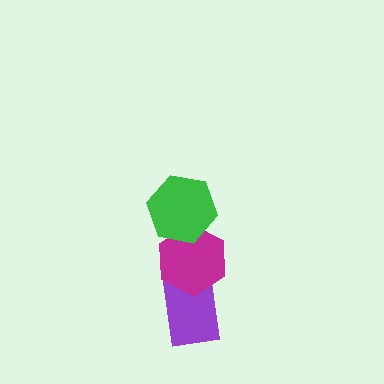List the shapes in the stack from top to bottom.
From top to bottom: the green hexagon, the magenta hexagon, the purple rectangle.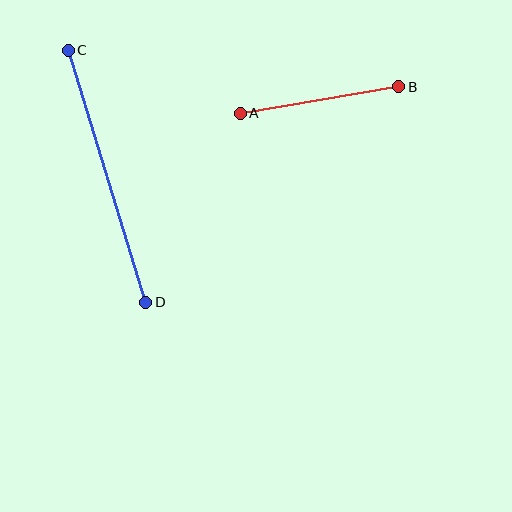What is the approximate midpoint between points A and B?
The midpoint is at approximately (320, 100) pixels.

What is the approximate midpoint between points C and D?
The midpoint is at approximately (107, 176) pixels.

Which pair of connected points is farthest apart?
Points C and D are farthest apart.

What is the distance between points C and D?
The distance is approximately 264 pixels.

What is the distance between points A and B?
The distance is approximately 161 pixels.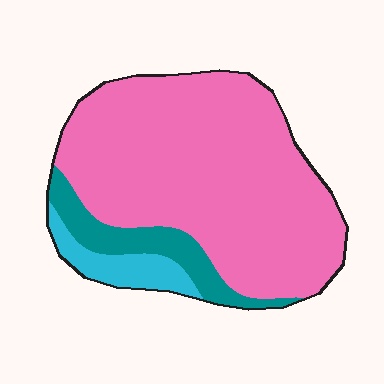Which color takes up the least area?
Cyan, at roughly 10%.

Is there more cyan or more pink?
Pink.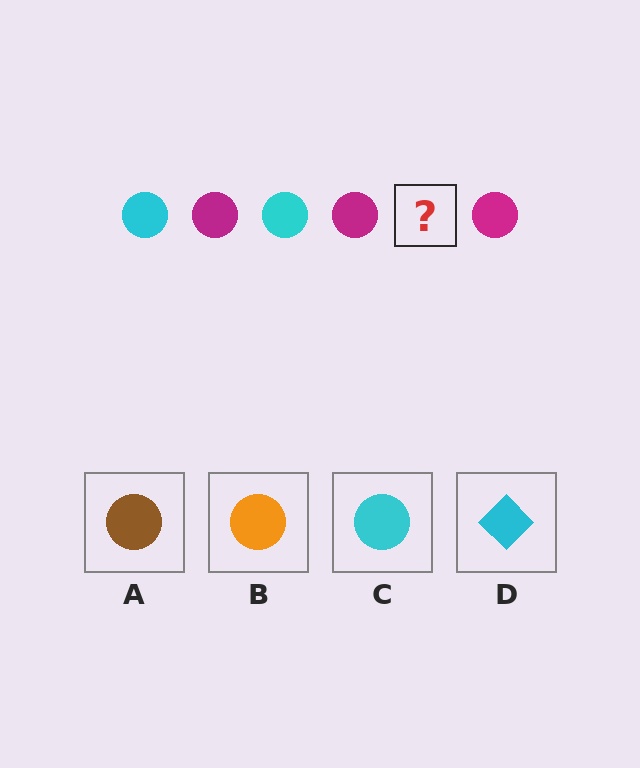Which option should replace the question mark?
Option C.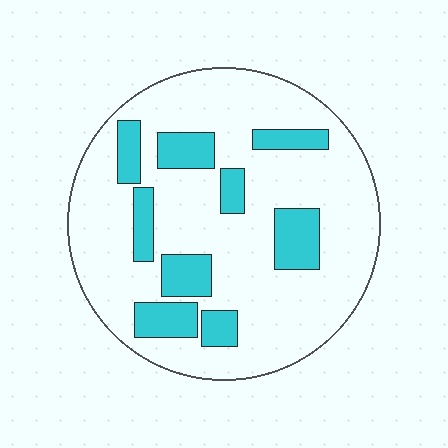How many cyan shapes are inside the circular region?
9.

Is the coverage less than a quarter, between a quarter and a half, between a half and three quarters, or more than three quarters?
Less than a quarter.